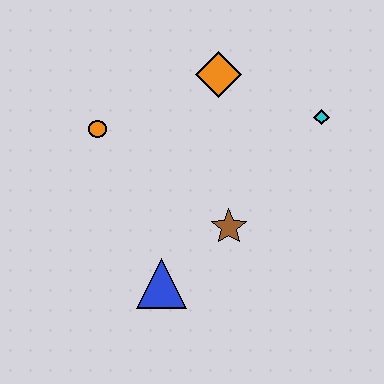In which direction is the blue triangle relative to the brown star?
The blue triangle is to the left of the brown star.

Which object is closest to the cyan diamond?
The orange diamond is closest to the cyan diamond.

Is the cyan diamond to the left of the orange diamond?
No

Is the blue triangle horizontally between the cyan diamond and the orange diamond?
No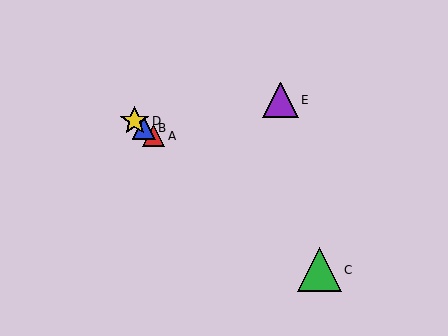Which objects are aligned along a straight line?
Objects A, B, C, D are aligned along a straight line.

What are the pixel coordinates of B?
Object B is at (144, 128).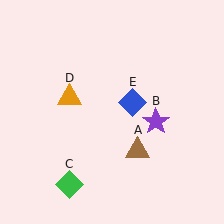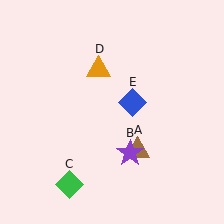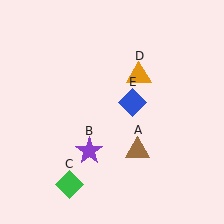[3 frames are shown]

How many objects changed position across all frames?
2 objects changed position: purple star (object B), orange triangle (object D).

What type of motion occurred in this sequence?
The purple star (object B), orange triangle (object D) rotated clockwise around the center of the scene.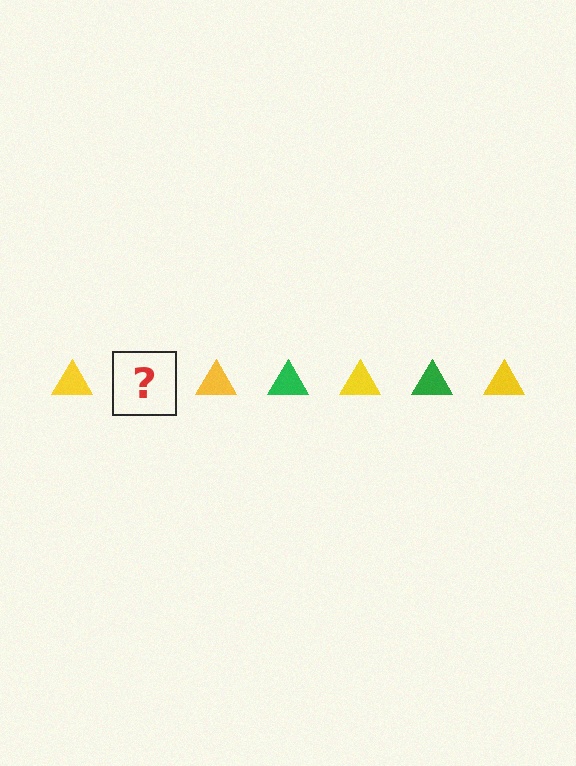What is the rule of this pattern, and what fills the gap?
The rule is that the pattern cycles through yellow, green triangles. The gap should be filled with a green triangle.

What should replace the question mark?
The question mark should be replaced with a green triangle.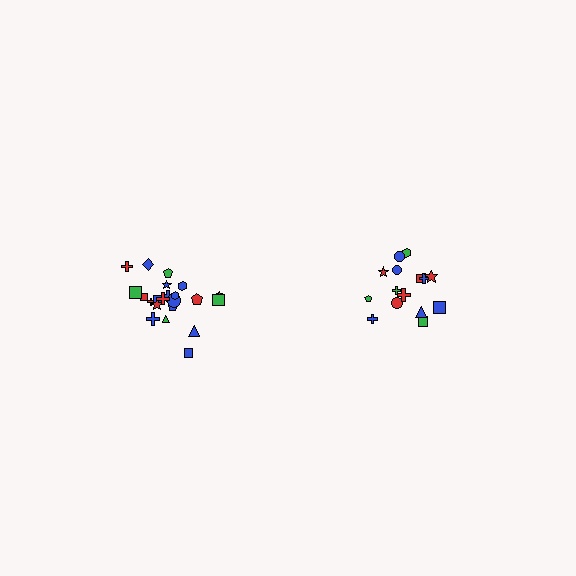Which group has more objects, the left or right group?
The left group.